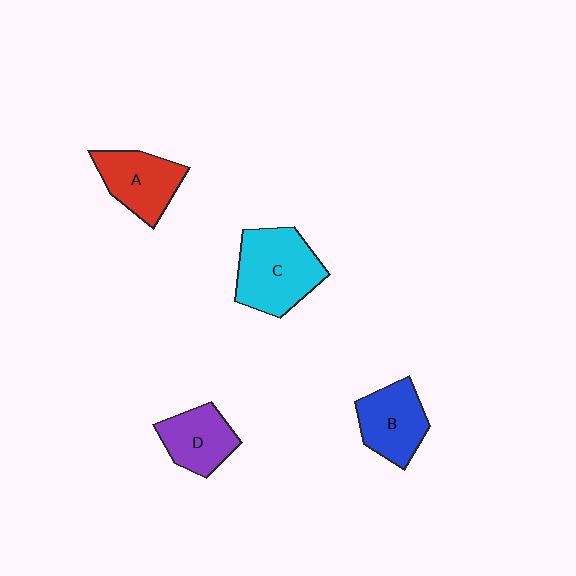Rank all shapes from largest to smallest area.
From largest to smallest: C (cyan), A (red), B (blue), D (purple).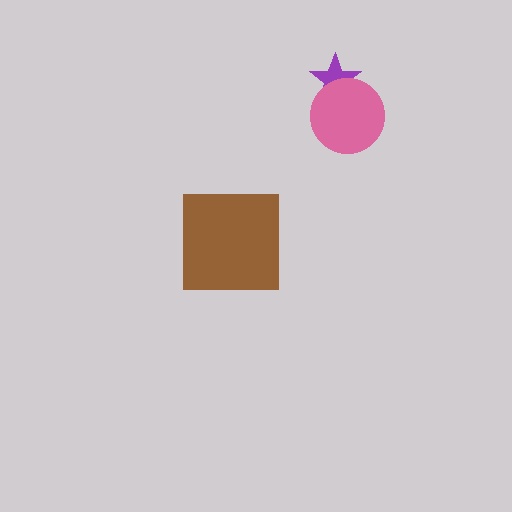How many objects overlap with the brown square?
0 objects overlap with the brown square.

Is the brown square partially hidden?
No, no other shape covers it.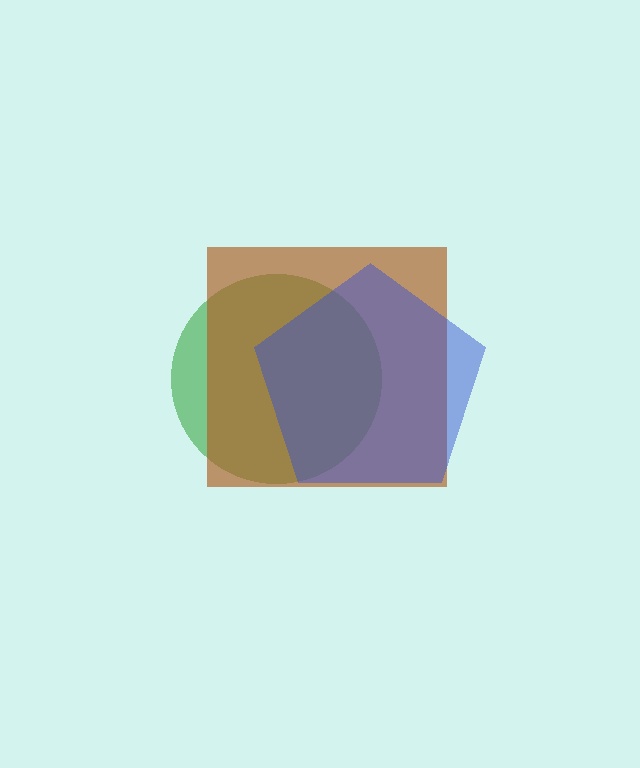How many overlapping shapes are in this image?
There are 3 overlapping shapes in the image.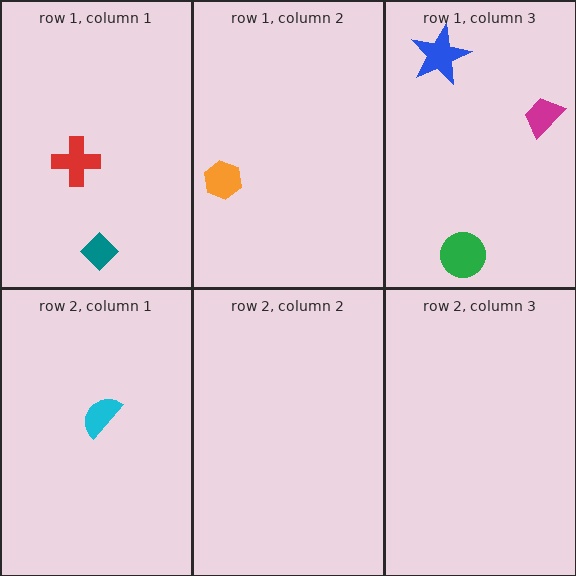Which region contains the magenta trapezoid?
The row 1, column 3 region.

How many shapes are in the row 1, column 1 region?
2.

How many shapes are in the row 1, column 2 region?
1.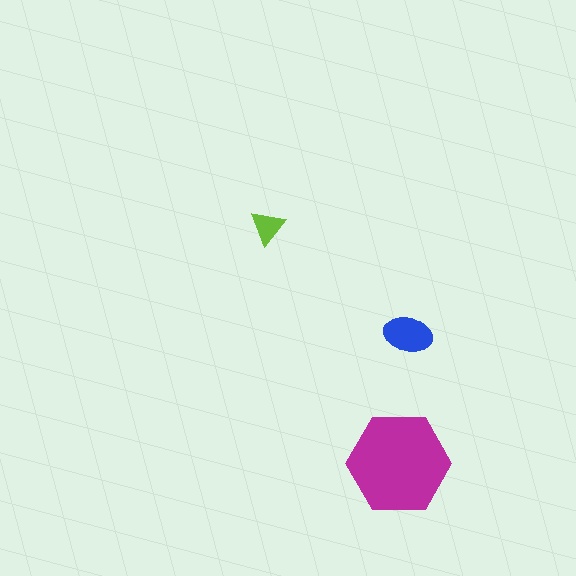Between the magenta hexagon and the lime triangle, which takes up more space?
The magenta hexagon.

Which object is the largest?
The magenta hexagon.